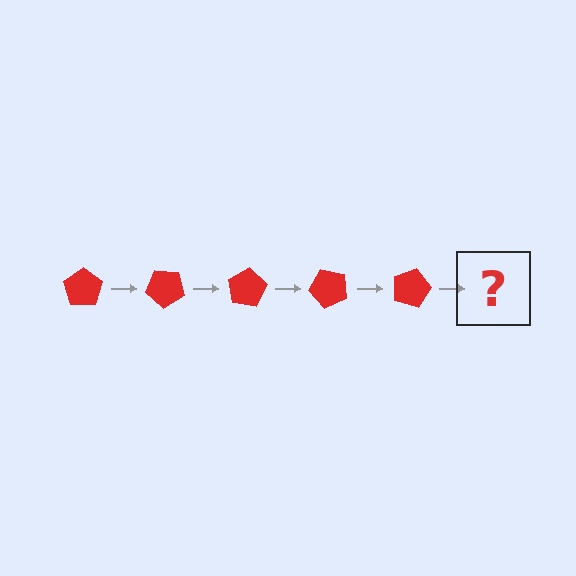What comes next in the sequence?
The next element should be a red pentagon rotated 200 degrees.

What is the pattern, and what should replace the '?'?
The pattern is that the pentagon rotates 40 degrees each step. The '?' should be a red pentagon rotated 200 degrees.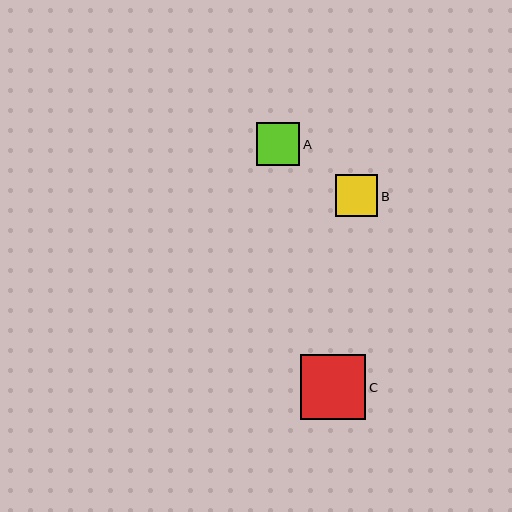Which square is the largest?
Square C is the largest with a size of approximately 65 pixels.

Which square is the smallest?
Square B is the smallest with a size of approximately 42 pixels.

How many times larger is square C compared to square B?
Square C is approximately 1.5 times the size of square B.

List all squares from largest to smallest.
From largest to smallest: C, A, B.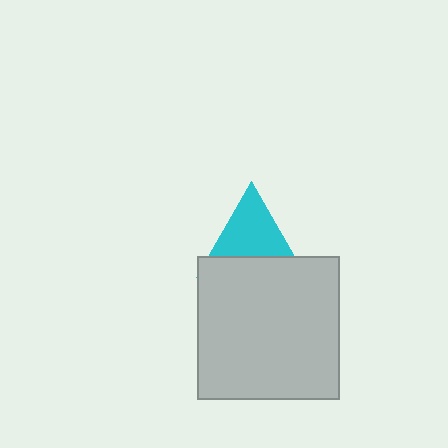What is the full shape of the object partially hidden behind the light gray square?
The partially hidden object is a cyan triangle.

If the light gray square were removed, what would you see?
You would see the complete cyan triangle.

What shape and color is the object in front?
The object in front is a light gray square.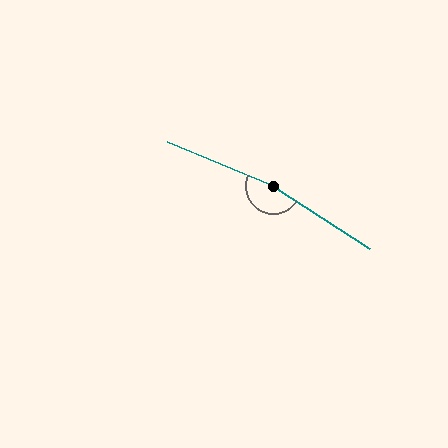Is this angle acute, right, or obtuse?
It is obtuse.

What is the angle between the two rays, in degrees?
Approximately 170 degrees.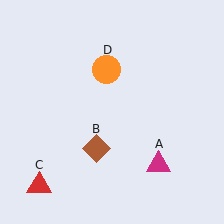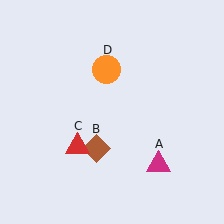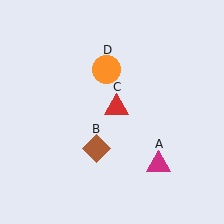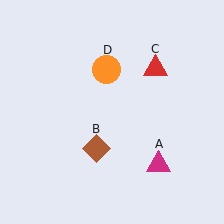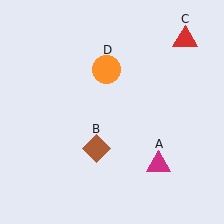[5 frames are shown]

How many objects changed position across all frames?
1 object changed position: red triangle (object C).